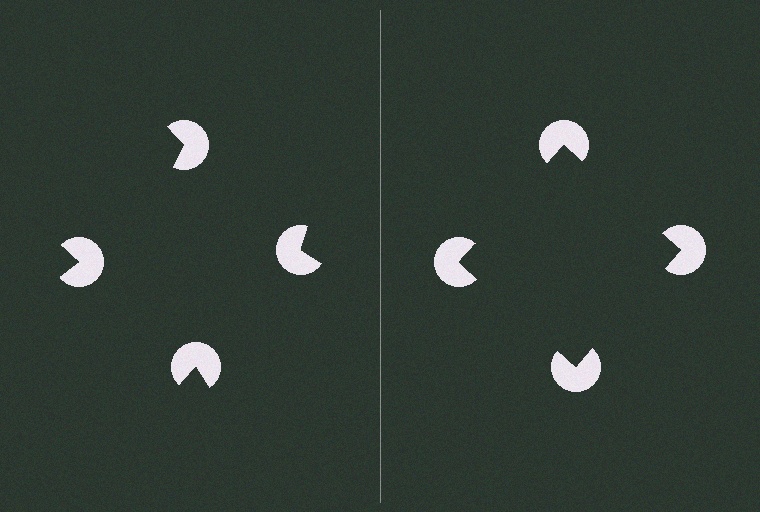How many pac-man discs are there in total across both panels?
8 — 4 on each side.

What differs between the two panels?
The pac-man discs are positioned identically on both sides; only the wedge orientations differ. On the right they align to a square; on the left they are misaligned.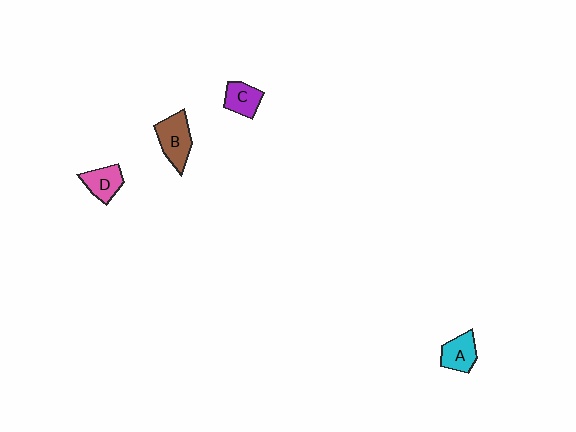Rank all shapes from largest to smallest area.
From largest to smallest: B (brown), A (cyan), D (pink), C (purple).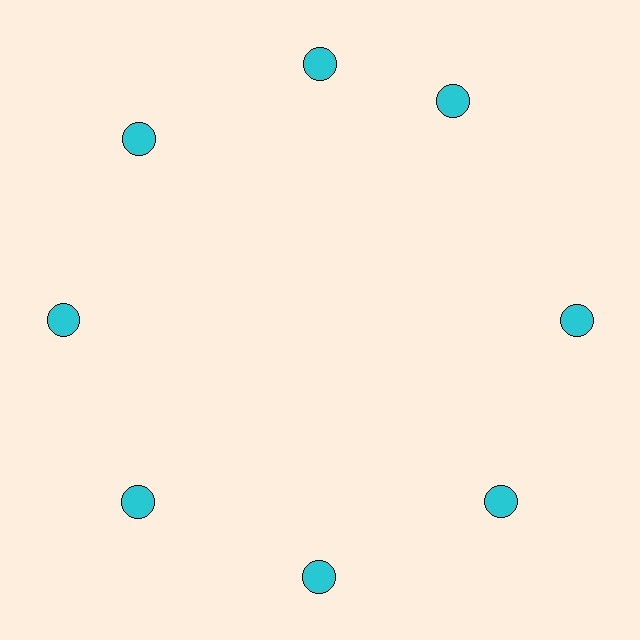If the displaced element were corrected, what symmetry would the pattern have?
It would have 8-fold rotational symmetry — the pattern would map onto itself every 45 degrees.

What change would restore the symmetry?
The symmetry would be restored by rotating it back into even spacing with its neighbors so that all 8 circles sit at equal angles and equal distance from the center.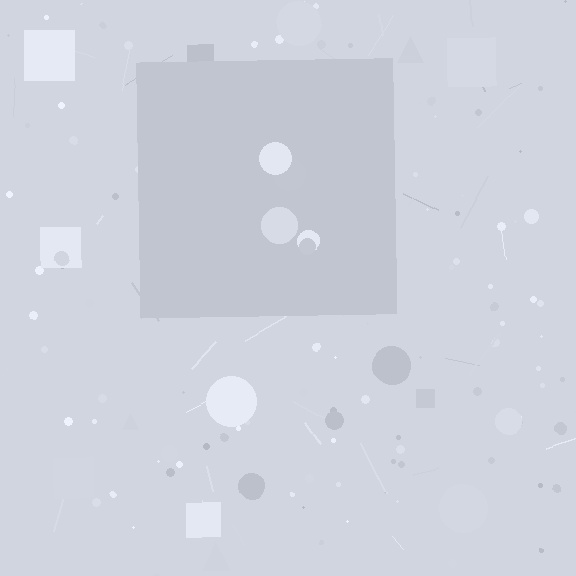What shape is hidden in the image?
A square is hidden in the image.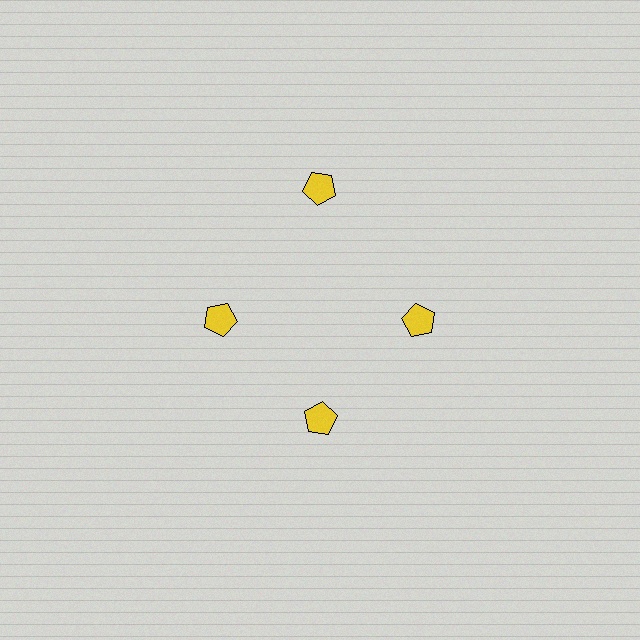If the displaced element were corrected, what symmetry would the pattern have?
It would have 4-fold rotational symmetry — the pattern would map onto itself every 90 degrees.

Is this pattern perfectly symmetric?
No. The 4 yellow pentagons are arranged in a ring, but one element near the 12 o'clock position is pushed outward from the center, breaking the 4-fold rotational symmetry.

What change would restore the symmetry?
The symmetry would be restored by moving it inward, back onto the ring so that all 4 pentagons sit at equal angles and equal distance from the center.